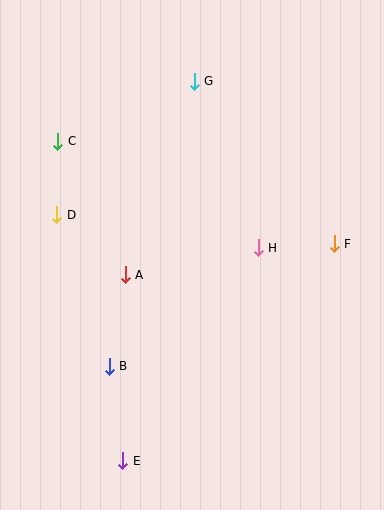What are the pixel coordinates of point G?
Point G is at (194, 81).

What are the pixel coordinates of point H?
Point H is at (258, 248).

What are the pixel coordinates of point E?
Point E is at (123, 461).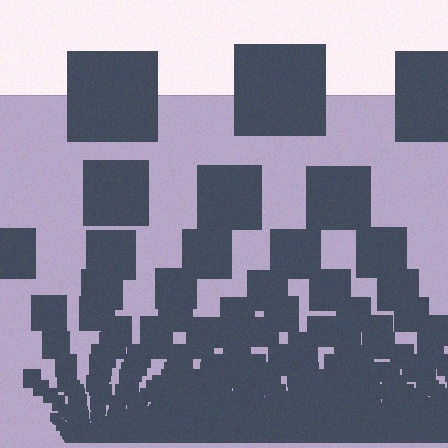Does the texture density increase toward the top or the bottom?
Density increases toward the bottom.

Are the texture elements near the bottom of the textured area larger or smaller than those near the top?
Smaller. The gradient is inverted — elements near the bottom are smaller and denser.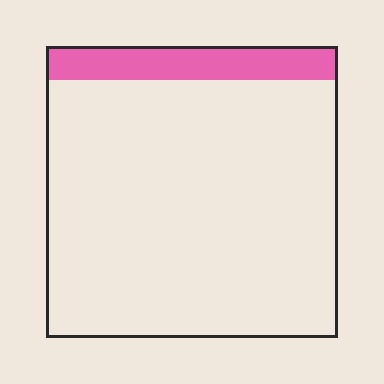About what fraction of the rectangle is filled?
About one eighth (1/8).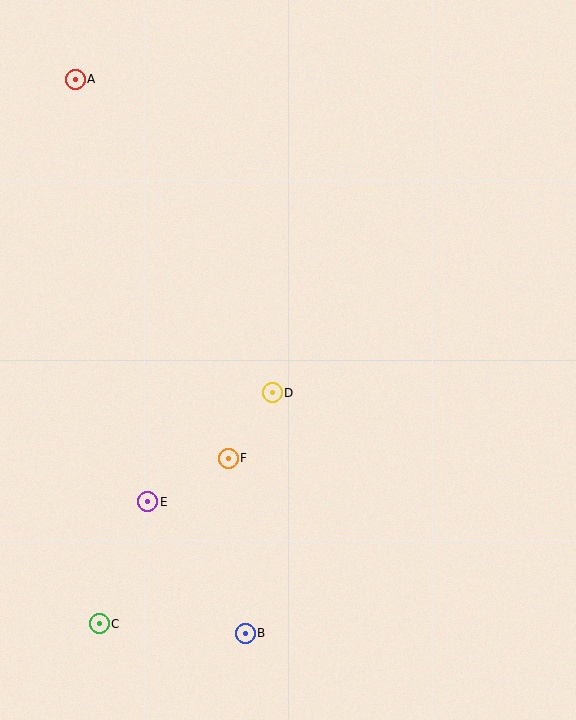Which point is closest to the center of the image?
Point D at (272, 393) is closest to the center.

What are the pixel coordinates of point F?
Point F is at (228, 458).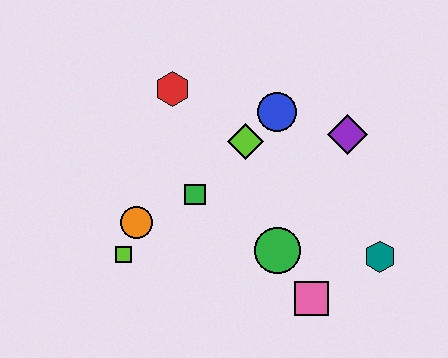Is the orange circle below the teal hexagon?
No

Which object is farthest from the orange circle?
The teal hexagon is farthest from the orange circle.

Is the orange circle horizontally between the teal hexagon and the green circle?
No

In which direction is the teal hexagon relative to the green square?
The teal hexagon is to the right of the green square.